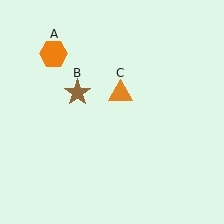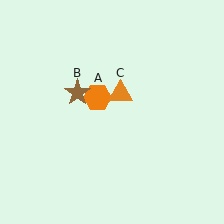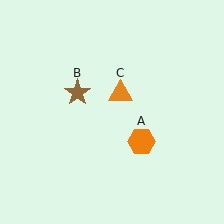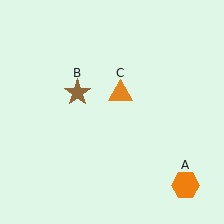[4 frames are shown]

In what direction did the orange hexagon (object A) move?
The orange hexagon (object A) moved down and to the right.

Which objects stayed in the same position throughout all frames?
Brown star (object B) and orange triangle (object C) remained stationary.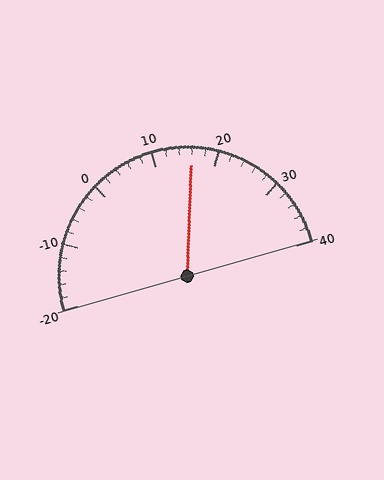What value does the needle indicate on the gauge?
The needle indicates approximately 16.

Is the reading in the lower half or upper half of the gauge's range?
The reading is in the upper half of the range (-20 to 40).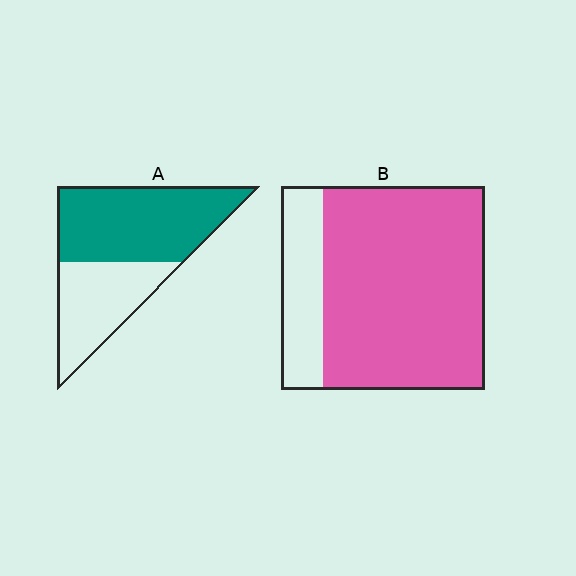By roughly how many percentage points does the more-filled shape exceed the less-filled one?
By roughly 20 percentage points (B over A).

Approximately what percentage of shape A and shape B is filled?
A is approximately 60% and B is approximately 80%.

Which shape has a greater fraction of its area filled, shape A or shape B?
Shape B.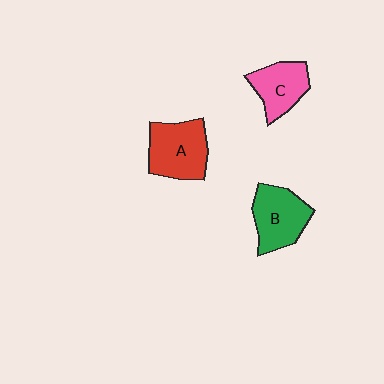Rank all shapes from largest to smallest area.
From largest to smallest: A (red), B (green), C (pink).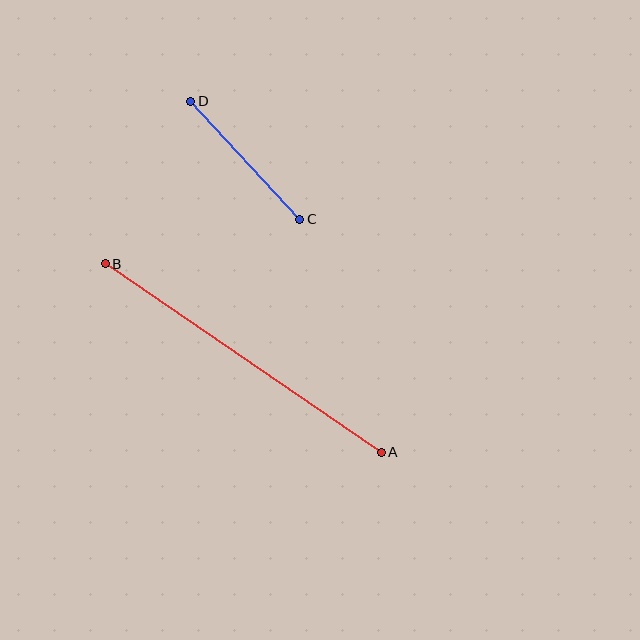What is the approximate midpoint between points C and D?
The midpoint is at approximately (245, 160) pixels.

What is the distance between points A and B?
The distance is approximately 334 pixels.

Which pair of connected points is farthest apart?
Points A and B are farthest apart.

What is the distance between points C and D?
The distance is approximately 160 pixels.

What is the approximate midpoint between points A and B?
The midpoint is at approximately (243, 358) pixels.